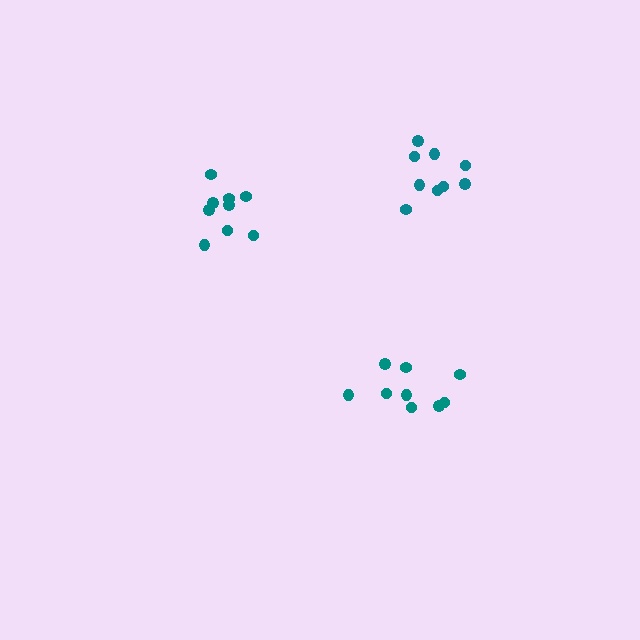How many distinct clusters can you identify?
There are 3 distinct clusters.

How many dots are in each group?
Group 1: 9 dots, Group 2: 9 dots, Group 3: 9 dots (27 total).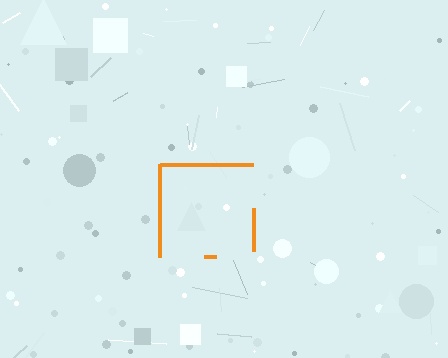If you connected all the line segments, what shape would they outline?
They would outline a square.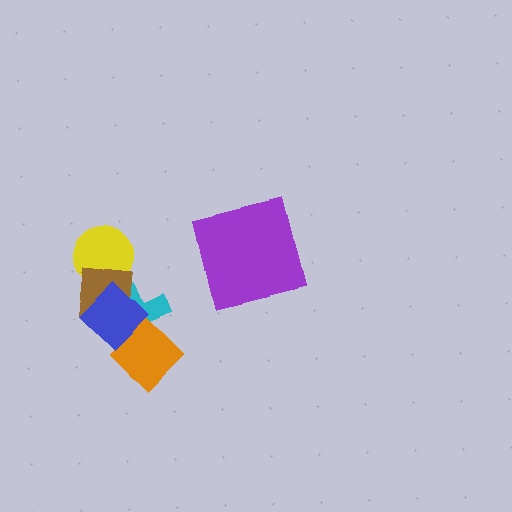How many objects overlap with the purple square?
0 objects overlap with the purple square.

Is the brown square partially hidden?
Yes, it is partially covered by another shape.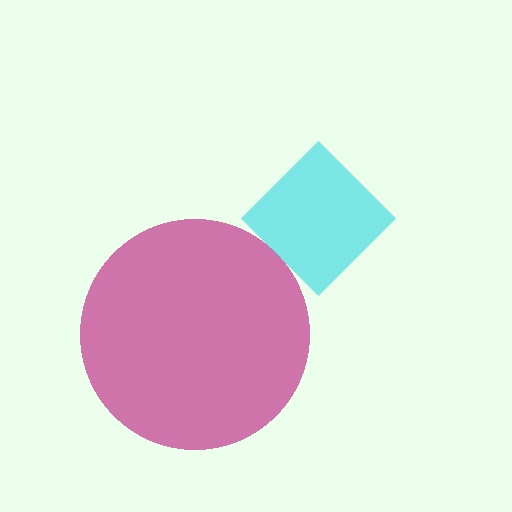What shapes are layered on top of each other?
The layered shapes are: a magenta circle, a cyan diamond.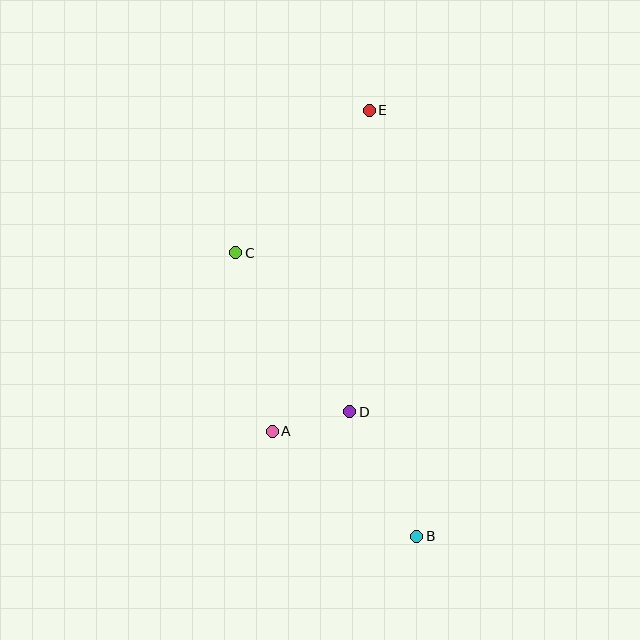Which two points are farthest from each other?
Points B and E are farthest from each other.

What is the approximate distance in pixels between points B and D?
The distance between B and D is approximately 141 pixels.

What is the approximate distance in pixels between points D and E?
The distance between D and E is approximately 302 pixels.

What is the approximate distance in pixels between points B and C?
The distance between B and C is approximately 336 pixels.